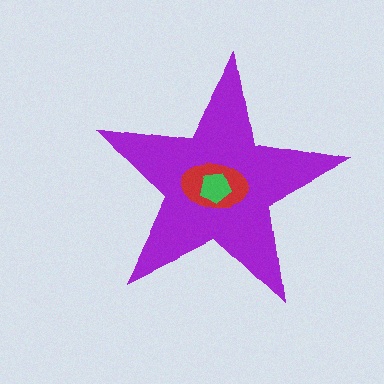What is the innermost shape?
The green pentagon.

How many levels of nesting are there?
3.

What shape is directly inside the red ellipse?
The green pentagon.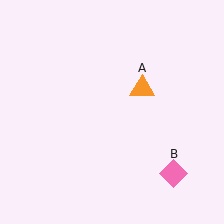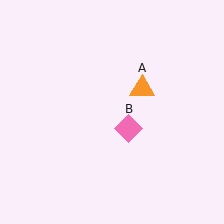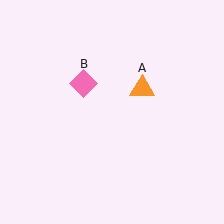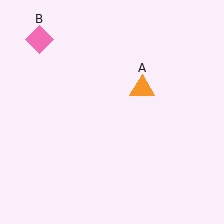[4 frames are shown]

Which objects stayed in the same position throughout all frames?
Orange triangle (object A) remained stationary.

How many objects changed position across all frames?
1 object changed position: pink diamond (object B).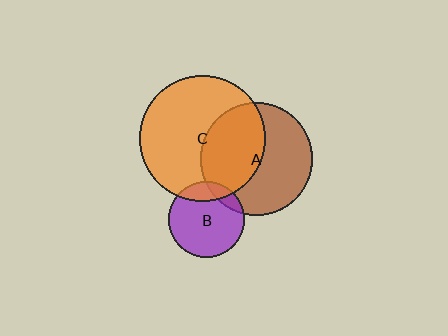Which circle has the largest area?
Circle C (orange).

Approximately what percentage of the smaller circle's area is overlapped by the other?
Approximately 15%.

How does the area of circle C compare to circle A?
Approximately 1.3 times.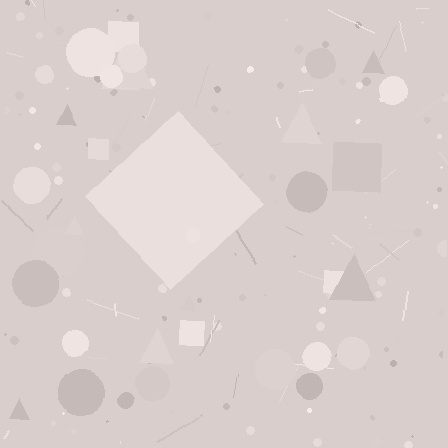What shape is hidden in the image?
A diamond is hidden in the image.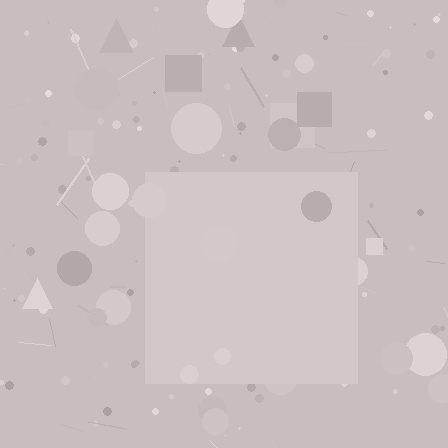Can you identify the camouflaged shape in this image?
The camouflaged shape is a square.